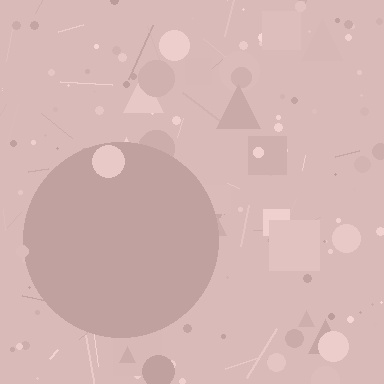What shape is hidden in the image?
A circle is hidden in the image.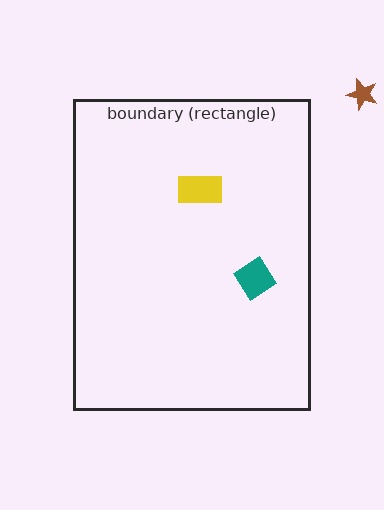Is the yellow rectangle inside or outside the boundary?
Inside.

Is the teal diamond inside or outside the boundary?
Inside.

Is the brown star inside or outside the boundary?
Outside.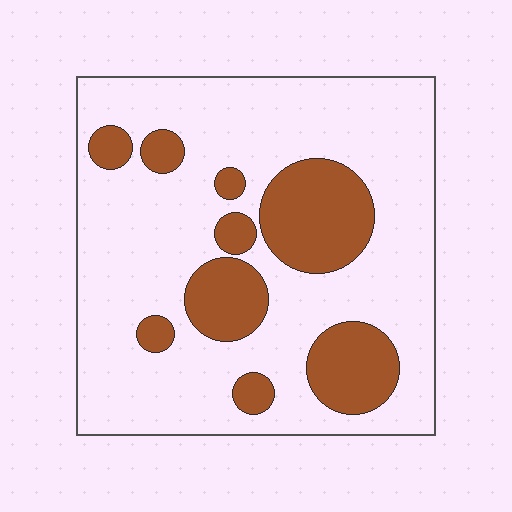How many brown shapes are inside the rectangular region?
9.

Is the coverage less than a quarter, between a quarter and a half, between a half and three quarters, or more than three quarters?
Less than a quarter.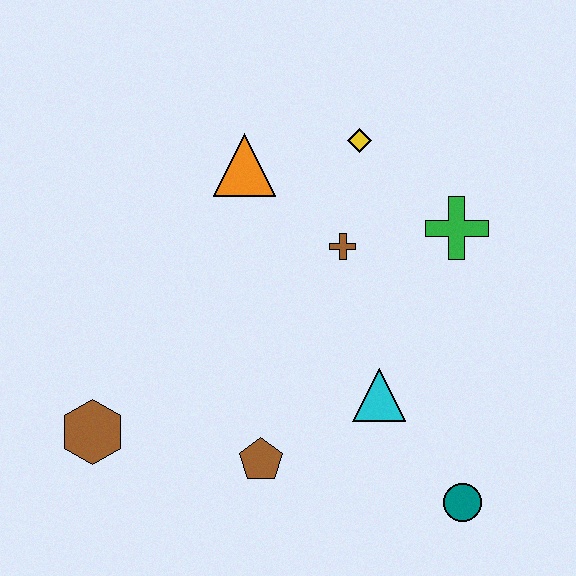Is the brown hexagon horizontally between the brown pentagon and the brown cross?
No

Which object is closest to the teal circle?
The cyan triangle is closest to the teal circle.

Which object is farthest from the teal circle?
The orange triangle is farthest from the teal circle.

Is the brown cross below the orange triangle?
Yes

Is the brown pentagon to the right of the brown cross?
No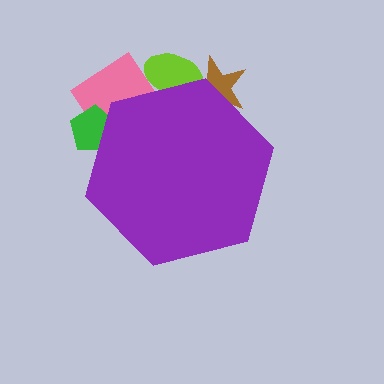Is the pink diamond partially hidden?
Yes, the pink diamond is partially hidden behind the purple hexagon.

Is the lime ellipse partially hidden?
Yes, the lime ellipse is partially hidden behind the purple hexagon.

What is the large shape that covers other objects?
A purple hexagon.